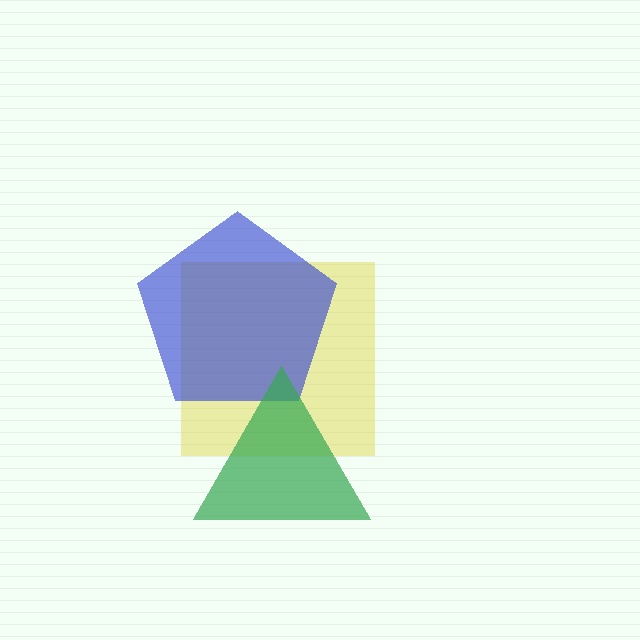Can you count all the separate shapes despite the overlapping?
Yes, there are 3 separate shapes.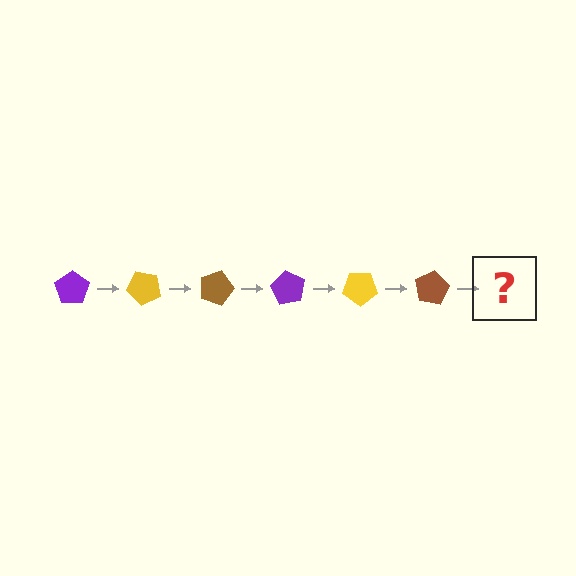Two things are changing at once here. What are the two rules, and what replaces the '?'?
The two rules are that it rotates 45 degrees each step and the color cycles through purple, yellow, and brown. The '?' should be a purple pentagon, rotated 270 degrees from the start.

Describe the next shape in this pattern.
It should be a purple pentagon, rotated 270 degrees from the start.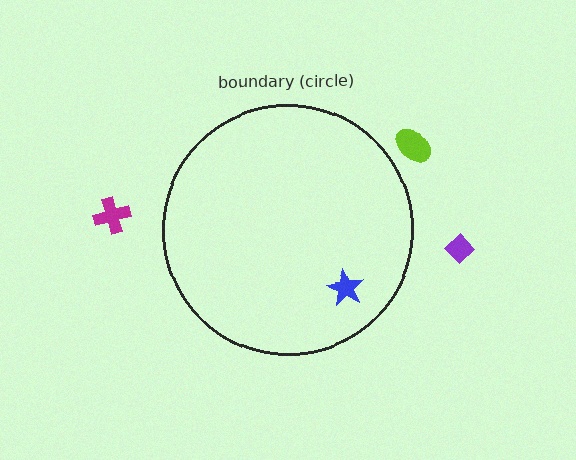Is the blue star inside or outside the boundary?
Inside.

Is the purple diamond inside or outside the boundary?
Outside.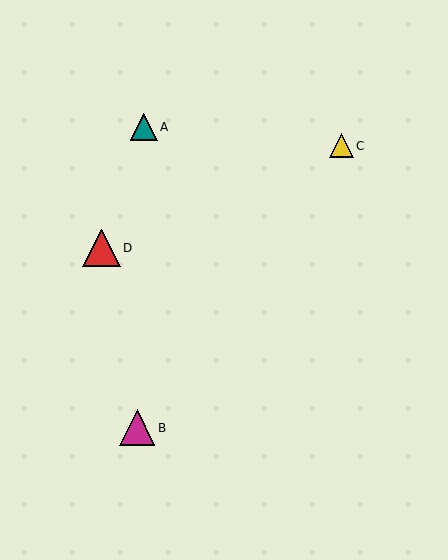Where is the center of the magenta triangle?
The center of the magenta triangle is at (137, 428).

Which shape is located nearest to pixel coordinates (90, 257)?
The red triangle (labeled D) at (101, 248) is nearest to that location.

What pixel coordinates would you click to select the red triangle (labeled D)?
Click at (101, 248) to select the red triangle D.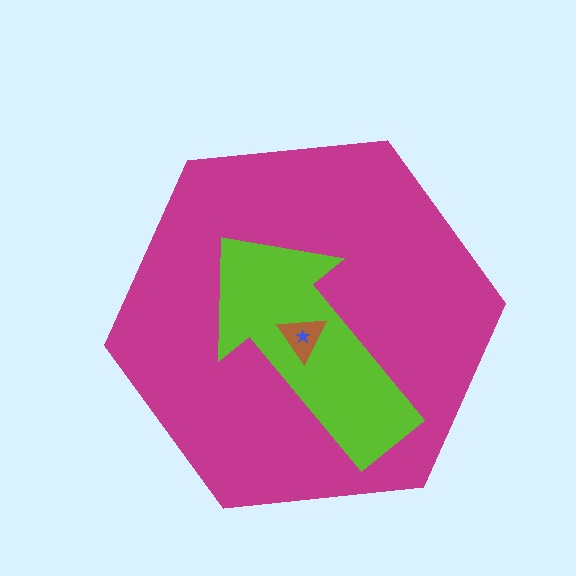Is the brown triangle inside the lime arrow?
Yes.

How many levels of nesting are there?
4.